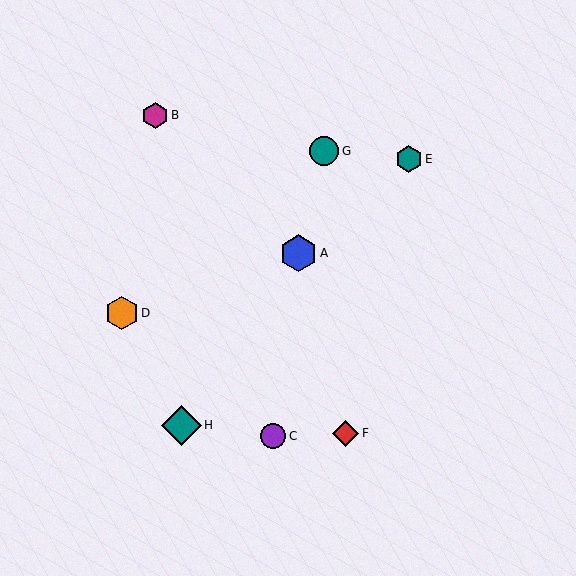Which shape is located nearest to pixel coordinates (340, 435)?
The red diamond (labeled F) at (346, 433) is nearest to that location.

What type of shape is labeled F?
Shape F is a red diamond.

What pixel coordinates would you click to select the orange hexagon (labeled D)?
Click at (122, 313) to select the orange hexagon D.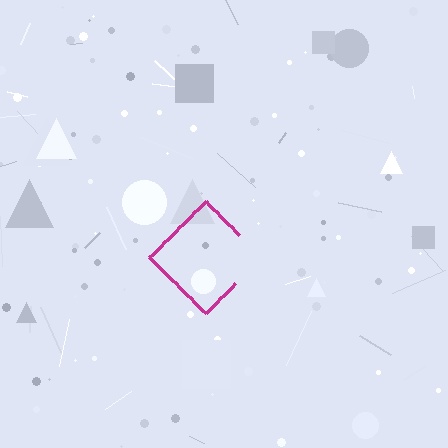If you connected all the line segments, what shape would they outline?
They would outline a diamond.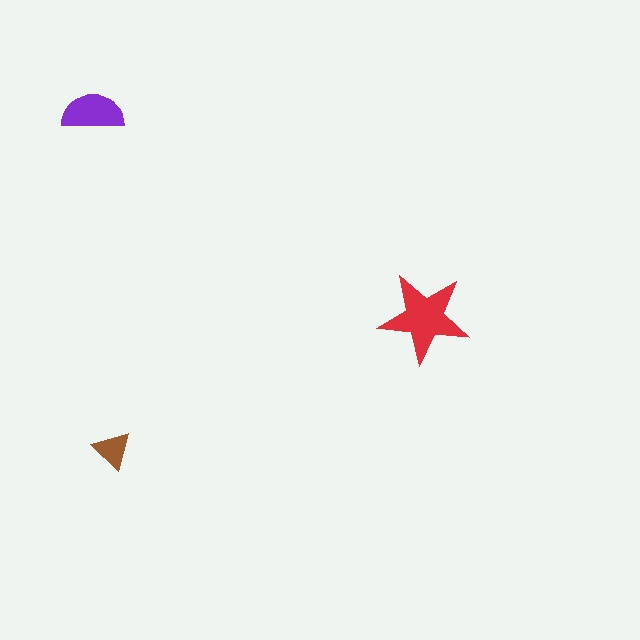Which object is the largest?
The red star.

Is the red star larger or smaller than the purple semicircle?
Larger.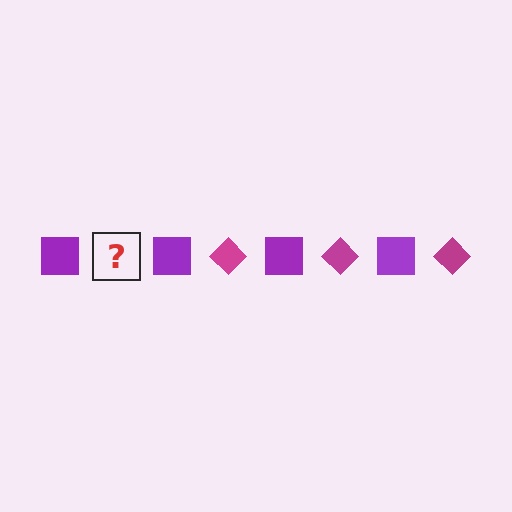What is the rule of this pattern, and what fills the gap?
The rule is that the pattern alternates between purple square and magenta diamond. The gap should be filled with a magenta diamond.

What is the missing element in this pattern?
The missing element is a magenta diamond.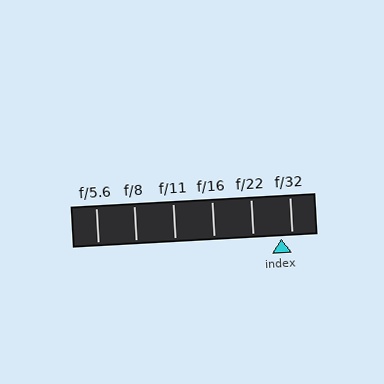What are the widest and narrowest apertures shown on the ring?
The widest aperture shown is f/5.6 and the narrowest is f/32.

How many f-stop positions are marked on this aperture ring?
There are 6 f-stop positions marked.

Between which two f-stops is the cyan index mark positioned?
The index mark is between f/22 and f/32.